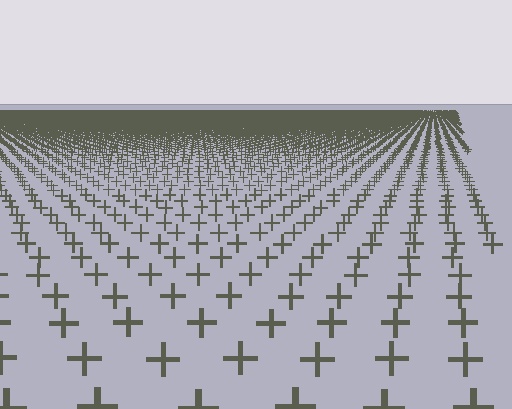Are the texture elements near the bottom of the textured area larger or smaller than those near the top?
Larger. Near the bottom, elements are closer to the viewer and appear at a bigger on-screen size.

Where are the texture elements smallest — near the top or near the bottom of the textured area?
Near the top.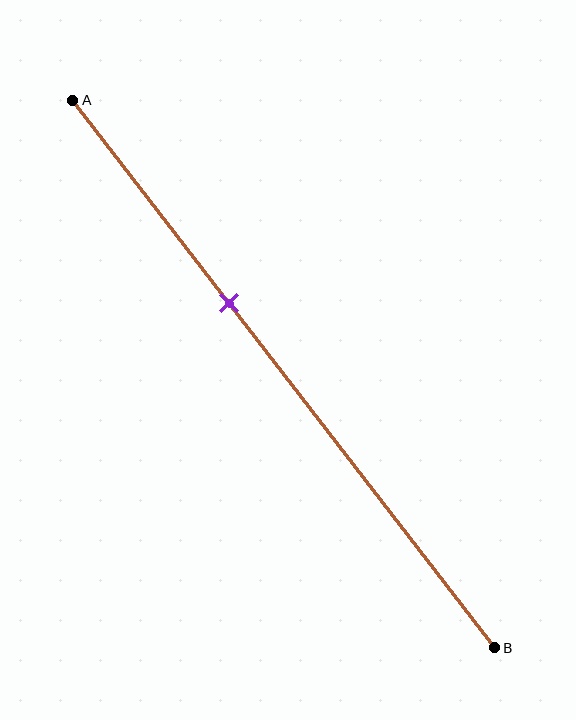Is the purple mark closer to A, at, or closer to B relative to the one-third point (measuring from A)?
The purple mark is closer to point B than the one-third point of segment AB.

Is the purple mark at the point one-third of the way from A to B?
No, the mark is at about 35% from A, not at the 33% one-third point.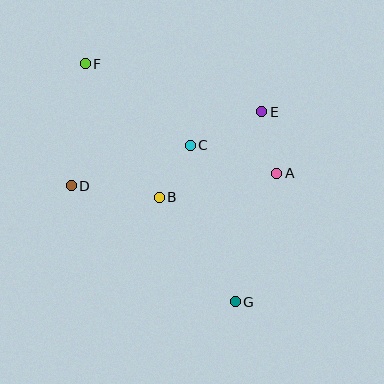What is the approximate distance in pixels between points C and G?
The distance between C and G is approximately 163 pixels.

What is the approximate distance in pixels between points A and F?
The distance between A and F is approximately 220 pixels.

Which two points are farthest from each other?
Points F and G are farthest from each other.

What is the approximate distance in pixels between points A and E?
The distance between A and E is approximately 63 pixels.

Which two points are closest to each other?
Points B and C are closest to each other.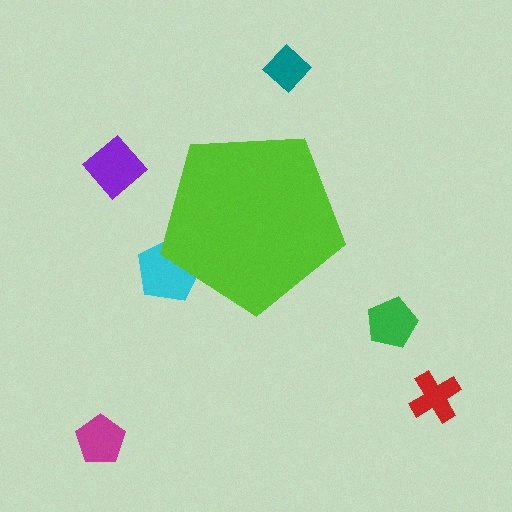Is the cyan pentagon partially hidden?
Yes, the cyan pentagon is partially hidden behind the lime pentagon.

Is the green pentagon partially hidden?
No, the green pentagon is fully visible.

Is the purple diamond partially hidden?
No, the purple diamond is fully visible.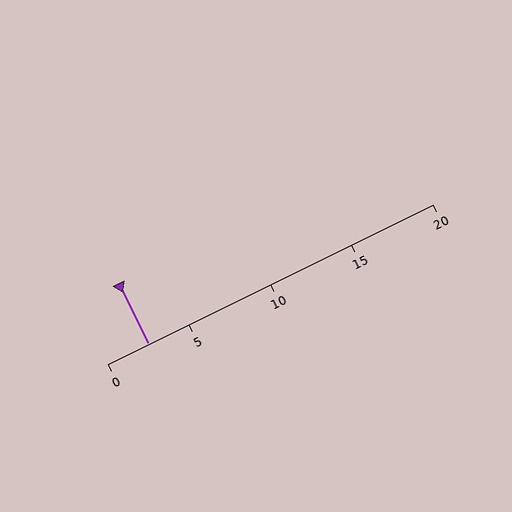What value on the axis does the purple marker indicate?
The marker indicates approximately 2.5.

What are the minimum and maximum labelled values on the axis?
The axis runs from 0 to 20.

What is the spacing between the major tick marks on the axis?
The major ticks are spaced 5 apart.